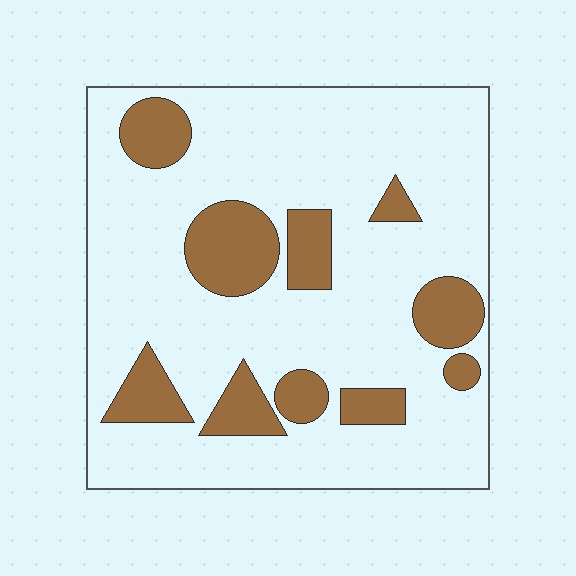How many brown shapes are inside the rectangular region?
10.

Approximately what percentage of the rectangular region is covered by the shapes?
Approximately 20%.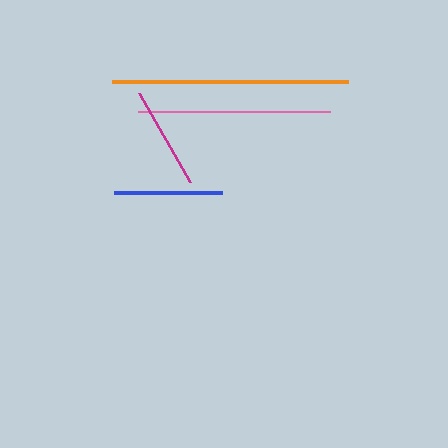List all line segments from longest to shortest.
From longest to shortest: orange, pink, blue, magenta.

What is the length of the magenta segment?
The magenta segment is approximately 103 pixels long.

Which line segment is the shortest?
The magenta line is the shortest at approximately 103 pixels.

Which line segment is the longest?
The orange line is the longest at approximately 236 pixels.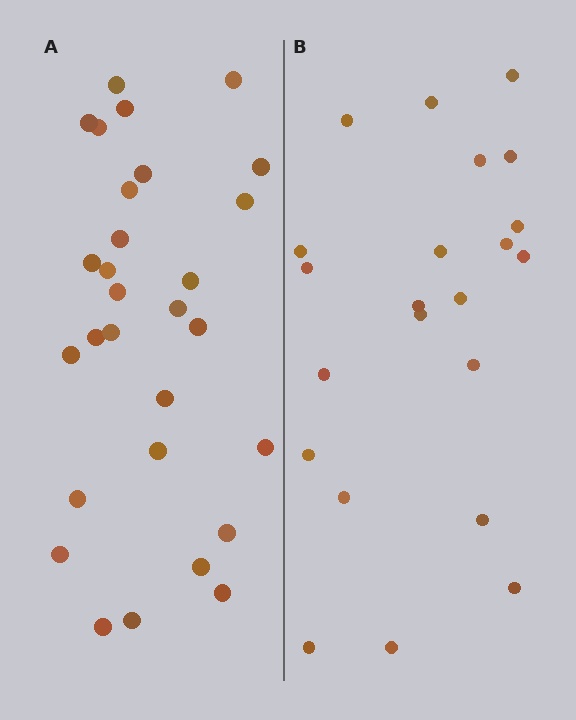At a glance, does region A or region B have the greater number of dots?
Region A (the left region) has more dots.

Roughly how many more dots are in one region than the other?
Region A has roughly 8 or so more dots than region B.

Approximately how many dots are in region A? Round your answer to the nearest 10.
About 30 dots. (The exact count is 29, which rounds to 30.)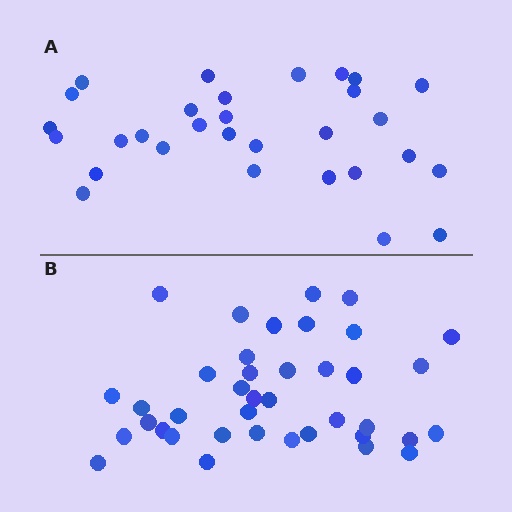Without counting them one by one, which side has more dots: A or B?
Region B (the bottom region) has more dots.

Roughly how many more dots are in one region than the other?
Region B has roughly 8 or so more dots than region A.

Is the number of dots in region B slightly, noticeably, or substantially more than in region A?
Region B has noticeably more, but not dramatically so. The ratio is roughly 1.3 to 1.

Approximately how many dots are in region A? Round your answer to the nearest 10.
About 30 dots.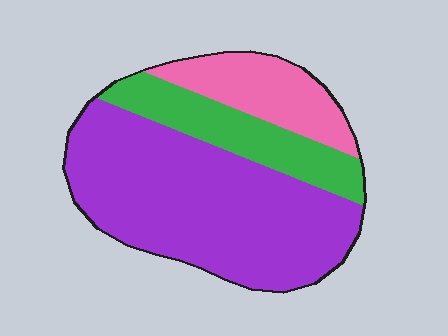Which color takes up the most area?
Purple, at roughly 60%.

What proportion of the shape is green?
Green covers 20% of the shape.